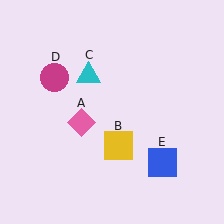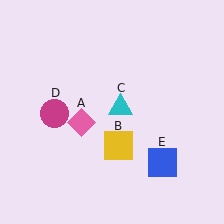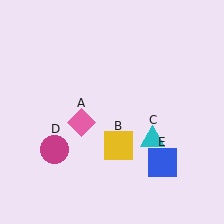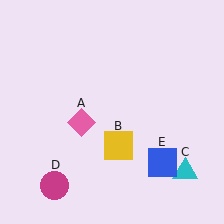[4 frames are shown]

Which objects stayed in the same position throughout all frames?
Pink diamond (object A) and yellow square (object B) and blue square (object E) remained stationary.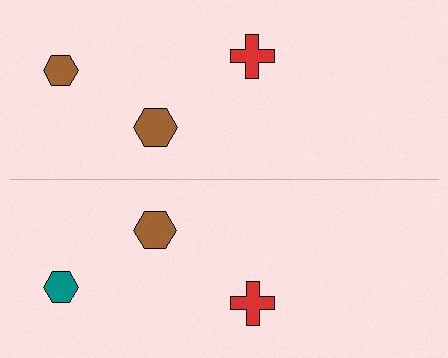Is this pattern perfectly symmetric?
No, the pattern is not perfectly symmetric. The teal hexagon on the bottom side breaks the symmetry — its mirror counterpart is brown.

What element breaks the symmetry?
The teal hexagon on the bottom side breaks the symmetry — its mirror counterpart is brown.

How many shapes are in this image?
There are 6 shapes in this image.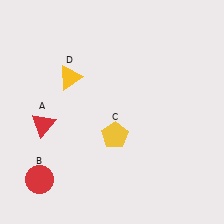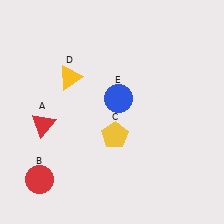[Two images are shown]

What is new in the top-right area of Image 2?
A blue circle (E) was added in the top-right area of Image 2.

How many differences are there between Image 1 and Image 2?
There is 1 difference between the two images.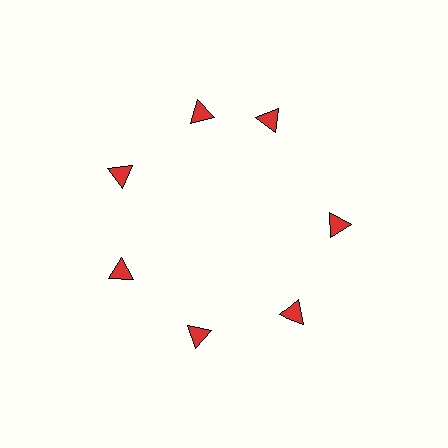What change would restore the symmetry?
The symmetry would be restored by rotating it back into even spacing with its neighbors so that all 7 triangles sit at equal angles and equal distance from the center.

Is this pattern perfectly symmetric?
No. The 7 red triangles are arranged in a ring, but one element near the 1 o'clock position is rotated out of alignment along the ring, breaking the 7-fold rotational symmetry.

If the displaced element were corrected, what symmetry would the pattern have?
It would have 7-fold rotational symmetry — the pattern would map onto itself every 51 degrees.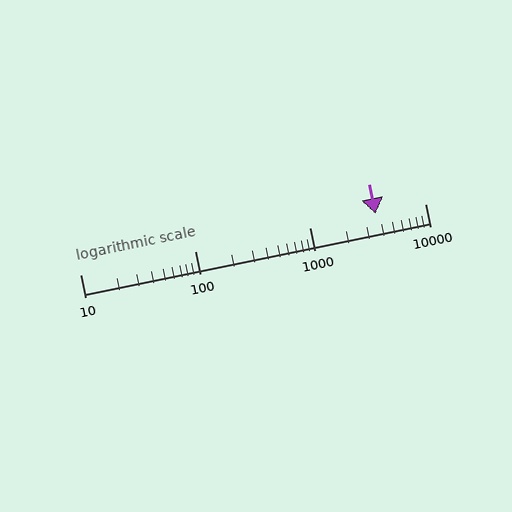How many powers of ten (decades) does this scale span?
The scale spans 3 decades, from 10 to 10000.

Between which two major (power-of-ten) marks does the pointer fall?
The pointer is between 1000 and 10000.